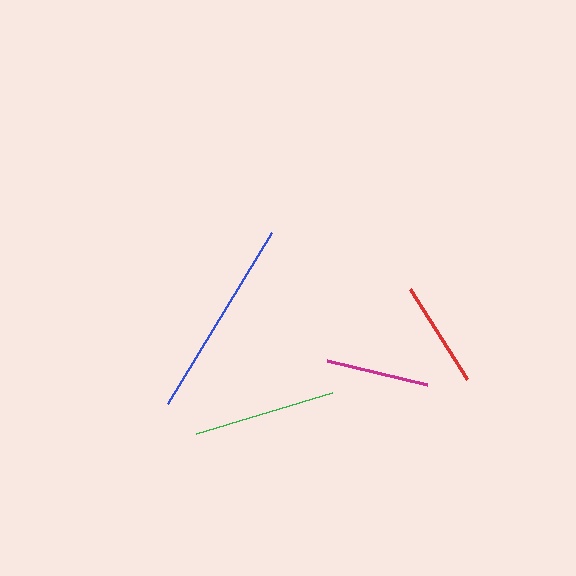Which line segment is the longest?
The blue line is the longest at approximately 200 pixels.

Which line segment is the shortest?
The magenta line is the shortest at approximately 103 pixels.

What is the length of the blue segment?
The blue segment is approximately 200 pixels long.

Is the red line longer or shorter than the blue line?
The blue line is longer than the red line.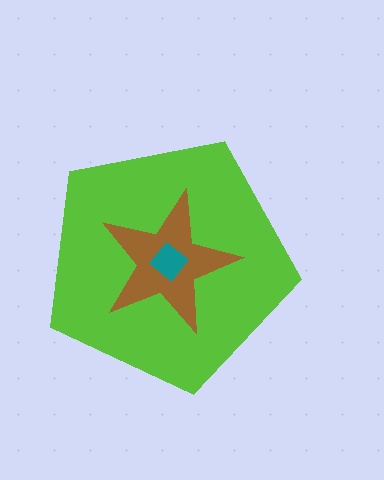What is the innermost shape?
The teal diamond.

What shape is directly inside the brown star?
The teal diamond.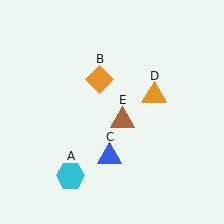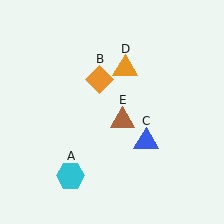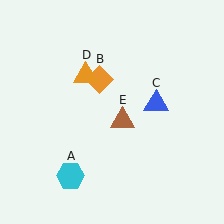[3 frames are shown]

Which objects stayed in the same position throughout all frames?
Cyan hexagon (object A) and orange diamond (object B) and brown triangle (object E) remained stationary.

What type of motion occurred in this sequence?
The blue triangle (object C), orange triangle (object D) rotated counterclockwise around the center of the scene.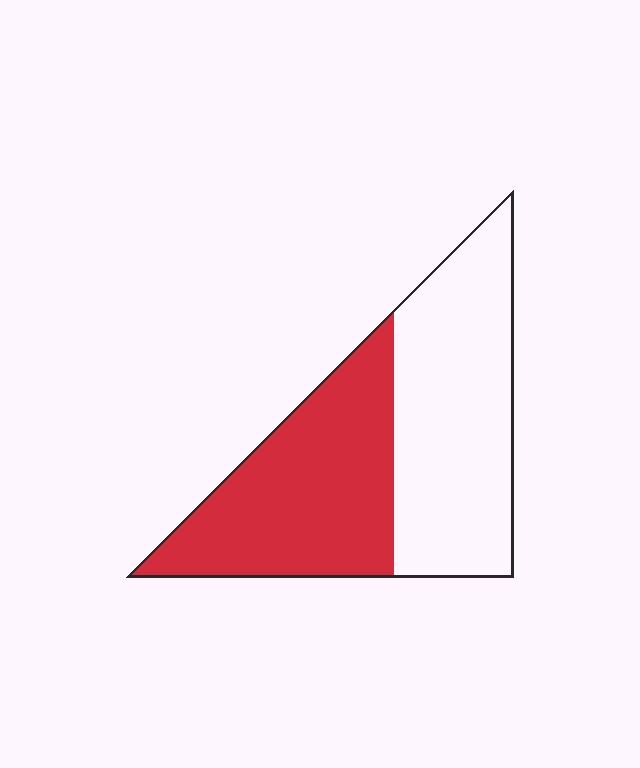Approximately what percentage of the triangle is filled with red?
Approximately 50%.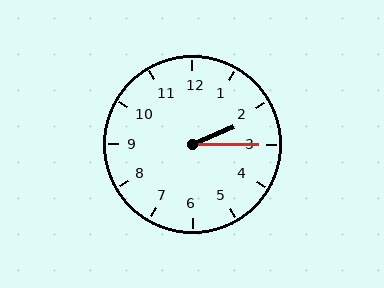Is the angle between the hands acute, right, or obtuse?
It is acute.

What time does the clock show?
2:15.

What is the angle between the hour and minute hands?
Approximately 22 degrees.